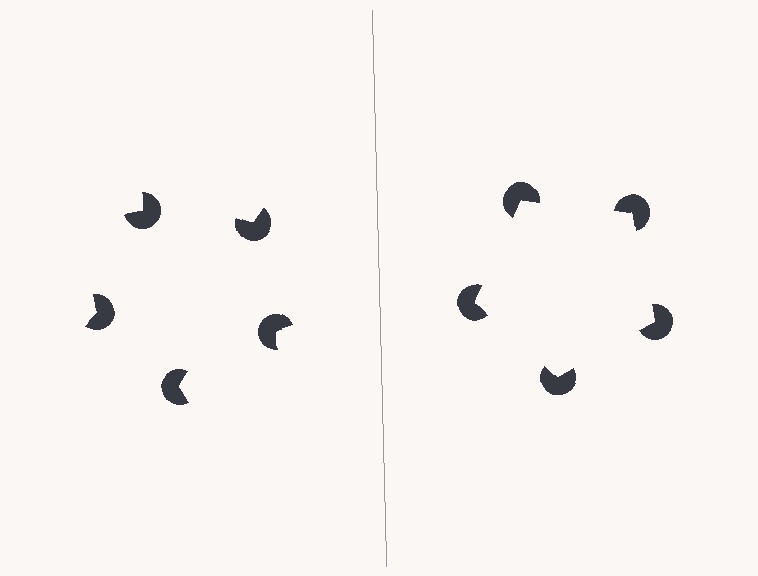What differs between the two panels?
The pac-man discs are positioned identically on both sides; only the wedge orientations differ. On the right they align to a pentagon; on the left they are misaligned.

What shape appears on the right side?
An illusory pentagon.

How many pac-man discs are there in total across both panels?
10 — 5 on each side.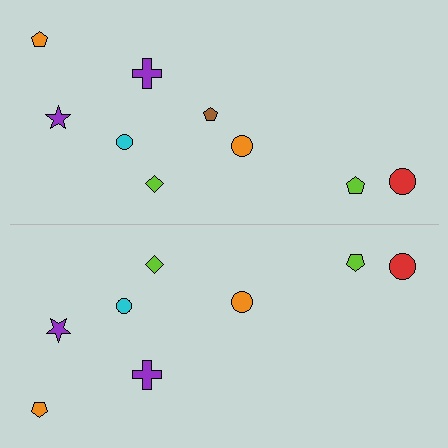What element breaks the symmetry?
A brown pentagon is missing from the bottom side.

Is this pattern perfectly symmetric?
No, the pattern is not perfectly symmetric. A brown pentagon is missing from the bottom side.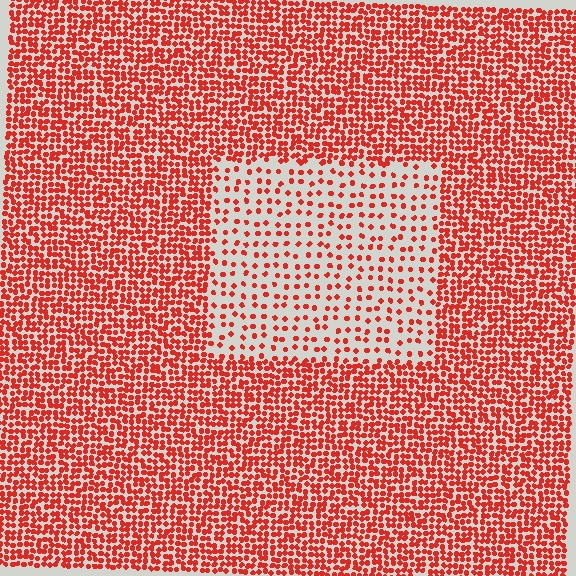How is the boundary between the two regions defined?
The boundary is defined by a change in element density (approximately 2.7x ratio). All elements are the same color, size, and shape.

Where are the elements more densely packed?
The elements are more densely packed outside the rectangle boundary.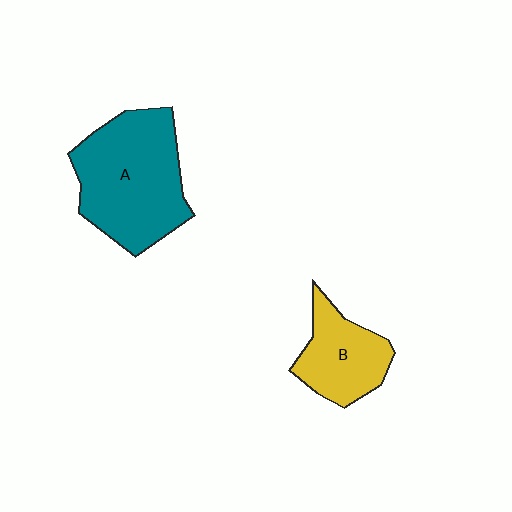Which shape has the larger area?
Shape A (teal).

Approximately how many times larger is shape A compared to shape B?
Approximately 1.8 times.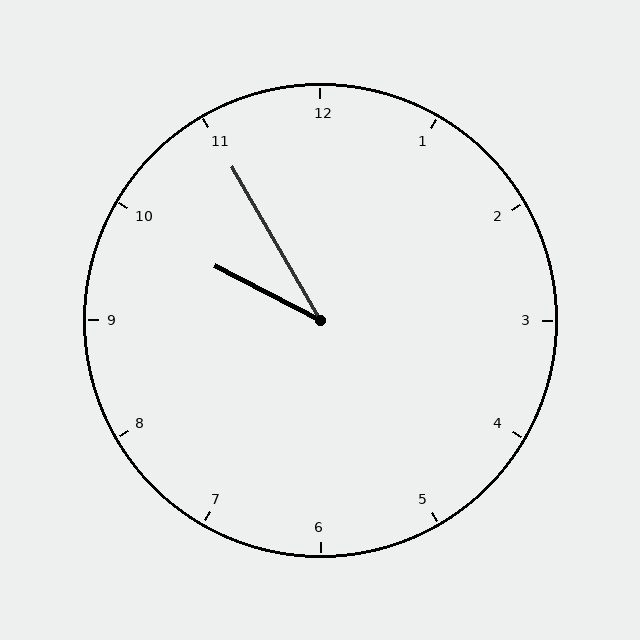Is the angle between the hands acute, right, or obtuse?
It is acute.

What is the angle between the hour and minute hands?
Approximately 32 degrees.